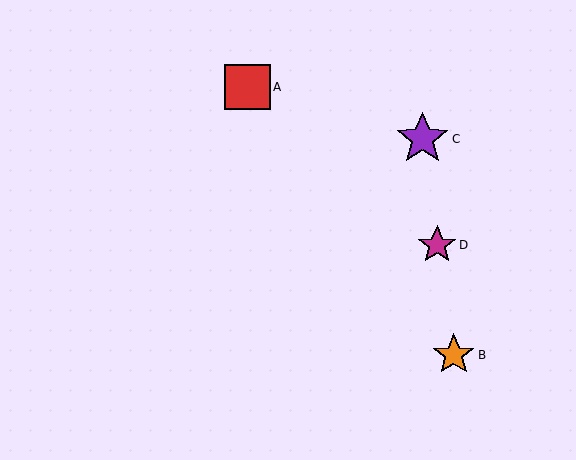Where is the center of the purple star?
The center of the purple star is at (423, 139).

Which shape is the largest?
The purple star (labeled C) is the largest.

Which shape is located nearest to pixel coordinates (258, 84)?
The red square (labeled A) at (247, 87) is nearest to that location.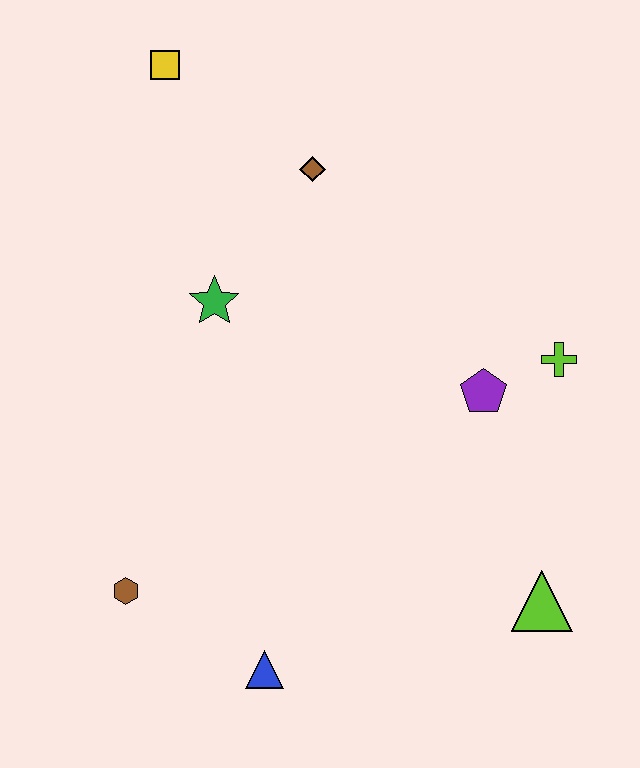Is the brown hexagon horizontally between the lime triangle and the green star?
No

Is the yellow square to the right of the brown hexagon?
Yes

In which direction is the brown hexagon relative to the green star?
The brown hexagon is below the green star.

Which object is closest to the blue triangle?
The brown hexagon is closest to the blue triangle.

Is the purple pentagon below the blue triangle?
No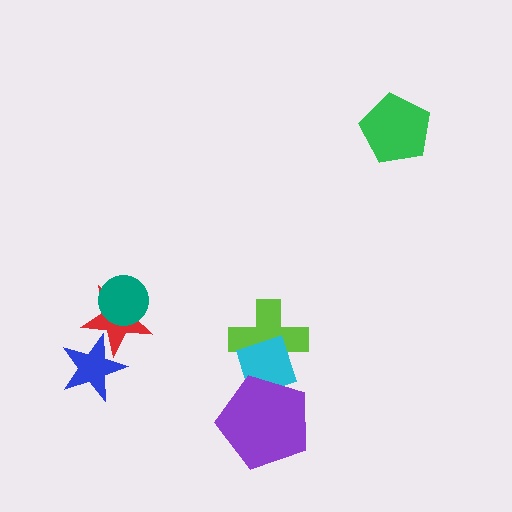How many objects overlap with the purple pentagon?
1 object overlaps with the purple pentagon.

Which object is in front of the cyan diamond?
The purple pentagon is in front of the cyan diamond.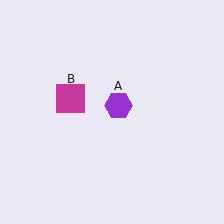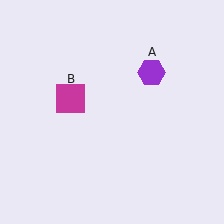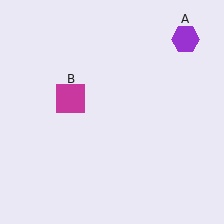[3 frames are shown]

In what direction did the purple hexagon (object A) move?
The purple hexagon (object A) moved up and to the right.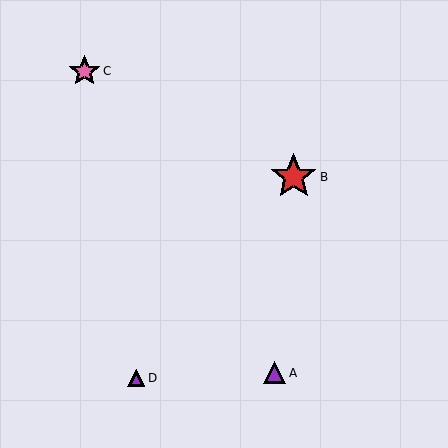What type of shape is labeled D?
Shape D is a purple triangle.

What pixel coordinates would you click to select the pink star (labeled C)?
Click at (84, 71) to select the pink star C.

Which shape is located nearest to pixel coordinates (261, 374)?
The purple triangle (labeled A) at (275, 373) is nearest to that location.